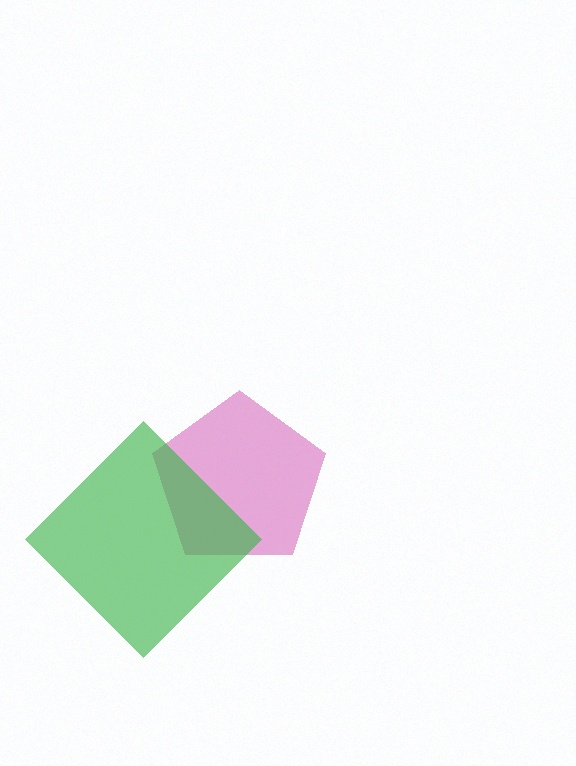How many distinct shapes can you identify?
There are 2 distinct shapes: a magenta pentagon, a green diamond.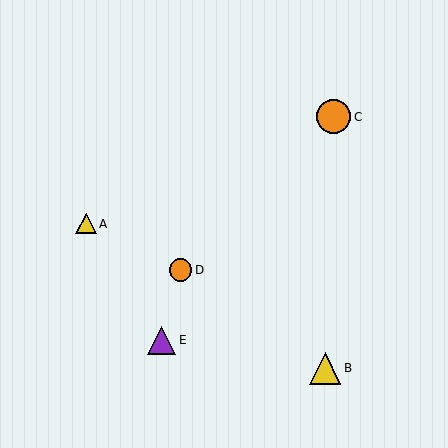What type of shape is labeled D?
Shape D is an orange circle.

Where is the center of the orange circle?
The center of the orange circle is at (181, 270).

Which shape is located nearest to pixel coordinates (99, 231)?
The yellow triangle (labeled A) at (86, 224) is nearest to that location.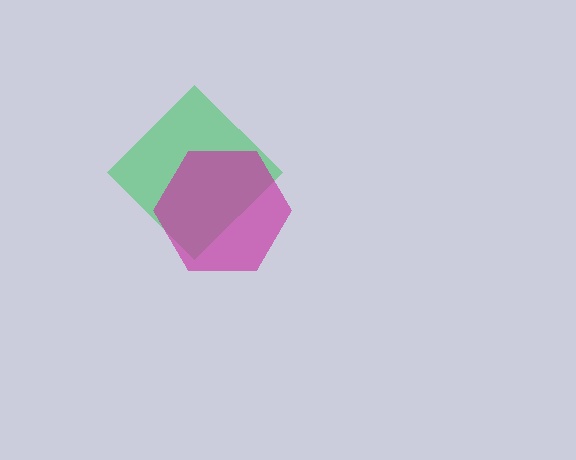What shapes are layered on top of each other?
The layered shapes are: a green diamond, a magenta hexagon.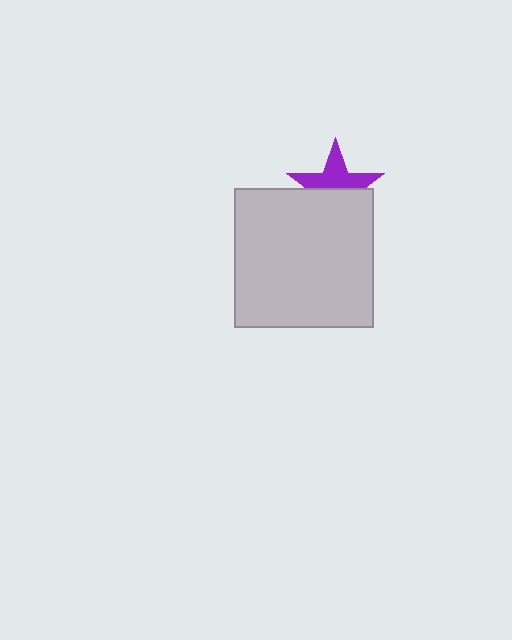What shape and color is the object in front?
The object in front is a light gray square.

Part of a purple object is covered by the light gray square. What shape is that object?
It is a star.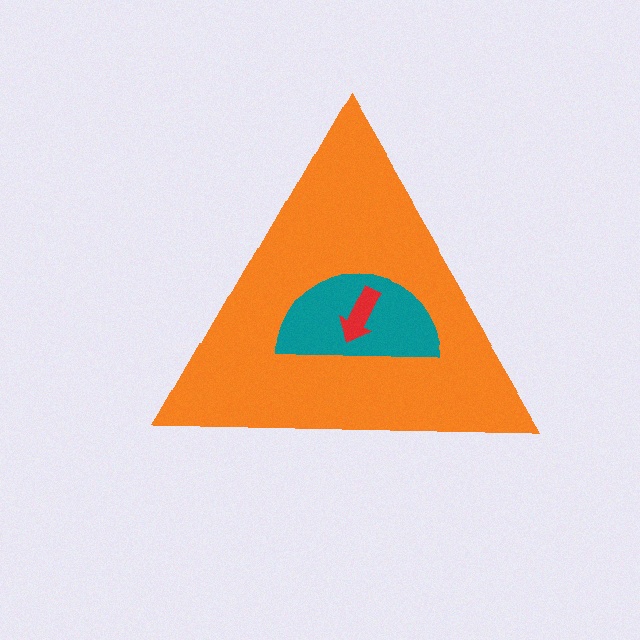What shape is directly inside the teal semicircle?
The red arrow.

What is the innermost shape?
The red arrow.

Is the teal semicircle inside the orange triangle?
Yes.